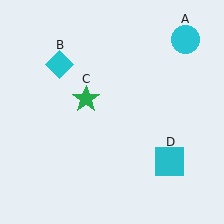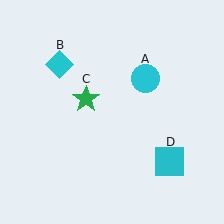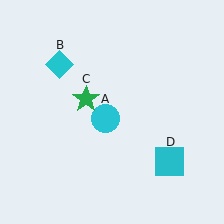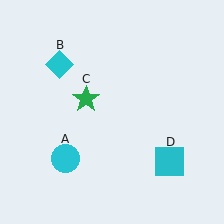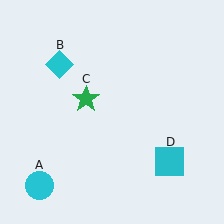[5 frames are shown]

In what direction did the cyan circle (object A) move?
The cyan circle (object A) moved down and to the left.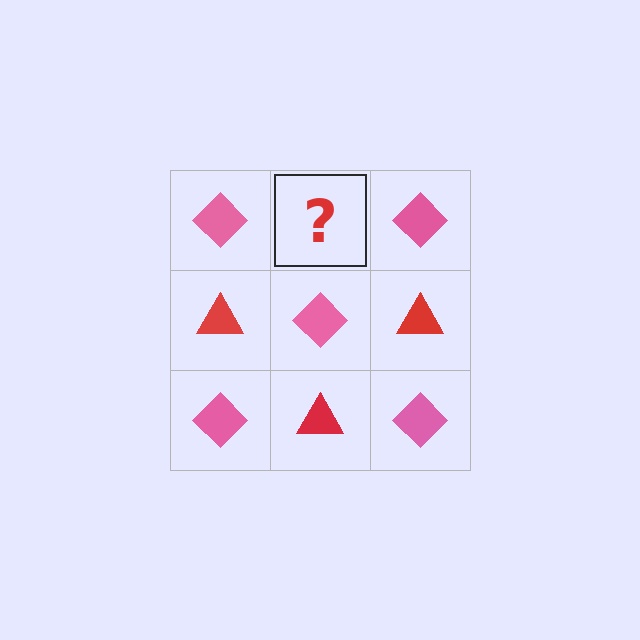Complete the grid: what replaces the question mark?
The question mark should be replaced with a red triangle.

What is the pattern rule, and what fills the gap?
The rule is that it alternates pink diamond and red triangle in a checkerboard pattern. The gap should be filled with a red triangle.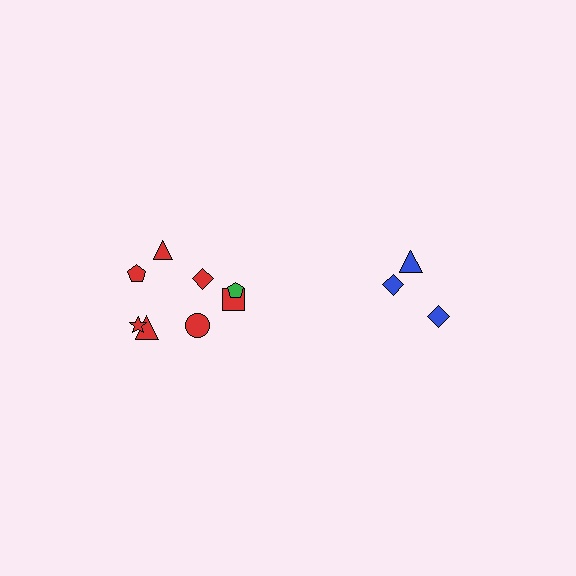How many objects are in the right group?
There are 3 objects.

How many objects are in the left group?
There are 8 objects.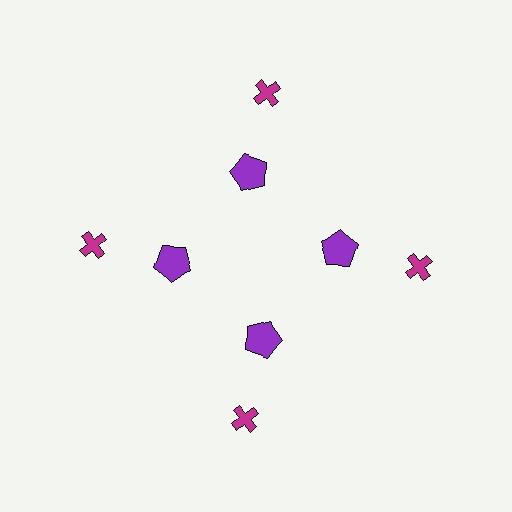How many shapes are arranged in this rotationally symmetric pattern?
There are 8 shapes, arranged in 4 groups of 2.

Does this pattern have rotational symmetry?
Yes, this pattern has 4-fold rotational symmetry. It looks the same after rotating 90 degrees around the center.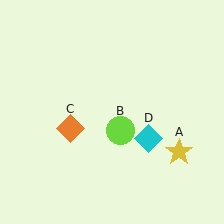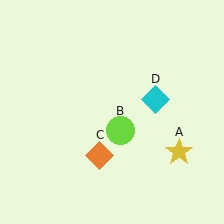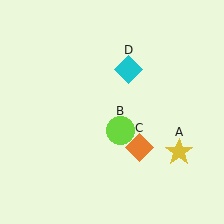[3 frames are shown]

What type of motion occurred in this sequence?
The orange diamond (object C), cyan diamond (object D) rotated counterclockwise around the center of the scene.